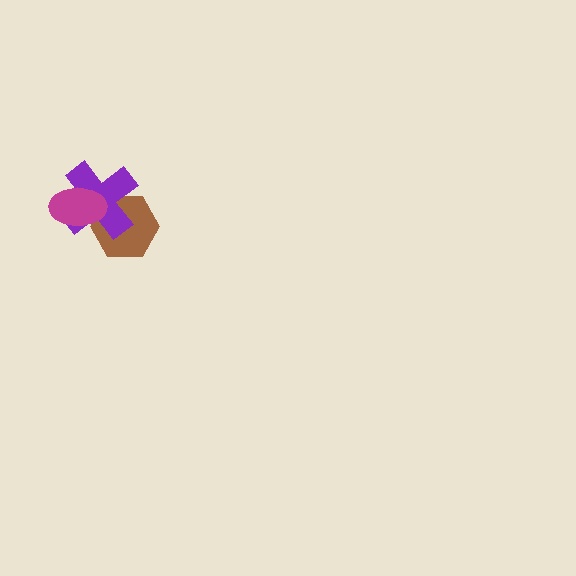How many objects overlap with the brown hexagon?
2 objects overlap with the brown hexagon.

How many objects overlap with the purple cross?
2 objects overlap with the purple cross.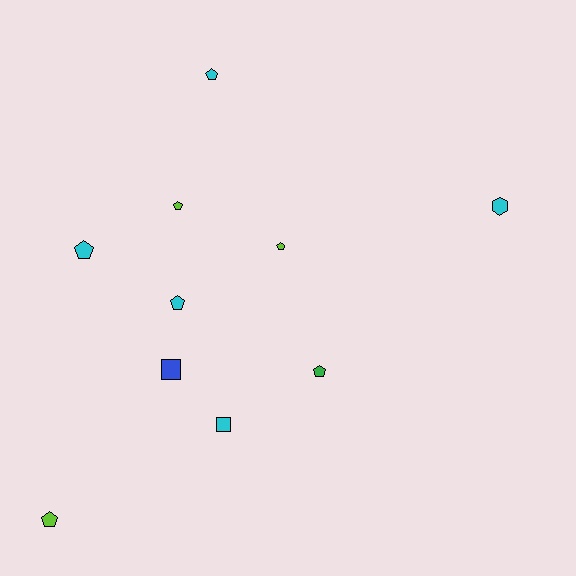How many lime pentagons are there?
There are 3 lime pentagons.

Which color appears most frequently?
Cyan, with 5 objects.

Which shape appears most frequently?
Pentagon, with 7 objects.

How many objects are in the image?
There are 10 objects.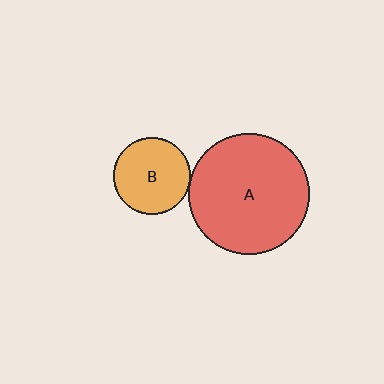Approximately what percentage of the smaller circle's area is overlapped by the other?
Approximately 5%.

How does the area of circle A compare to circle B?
Approximately 2.4 times.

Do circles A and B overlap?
Yes.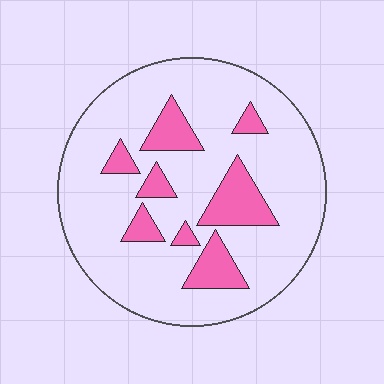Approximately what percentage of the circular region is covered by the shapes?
Approximately 20%.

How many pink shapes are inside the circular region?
8.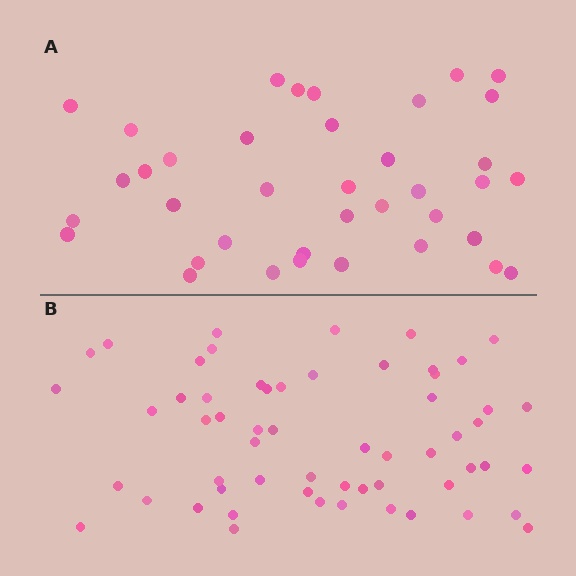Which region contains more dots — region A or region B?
Region B (the bottom region) has more dots.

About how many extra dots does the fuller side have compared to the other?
Region B has approximately 20 more dots than region A.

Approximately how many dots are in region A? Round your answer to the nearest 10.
About 40 dots. (The exact count is 38, which rounds to 40.)